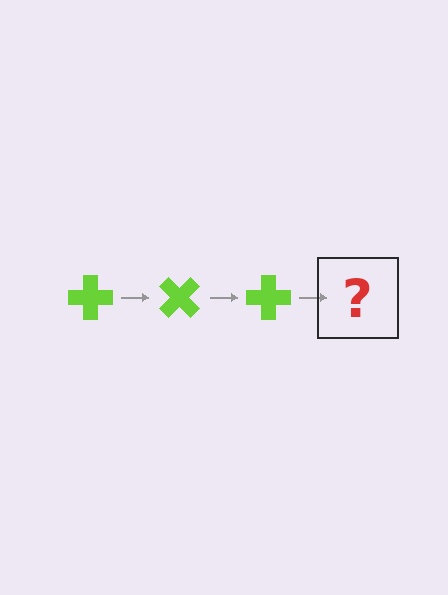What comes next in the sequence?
The next element should be a lime cross rotated 135 degrees.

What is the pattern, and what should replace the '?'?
The pattern is that the cross rotates 45 degrees each step. The '?' should be a lime cross rotated 135 degrees.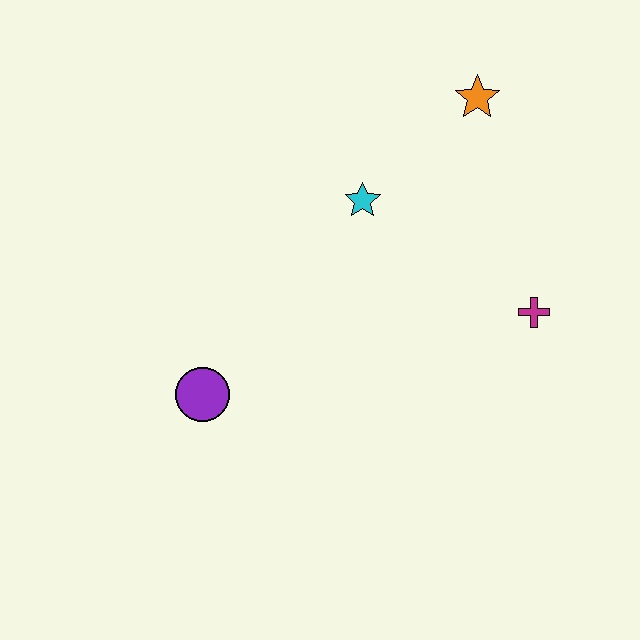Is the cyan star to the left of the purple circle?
No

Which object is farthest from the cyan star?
The purple circle is farthest from the cyan star.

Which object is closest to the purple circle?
The cyan star is closest to the purple circle.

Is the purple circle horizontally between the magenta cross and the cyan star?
No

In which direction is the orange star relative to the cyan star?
The orange star is to the right of the cyan star.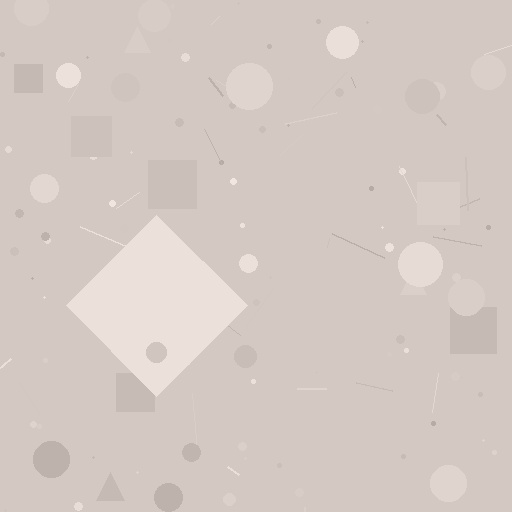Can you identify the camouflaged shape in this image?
The camouflaged shape is a diamond.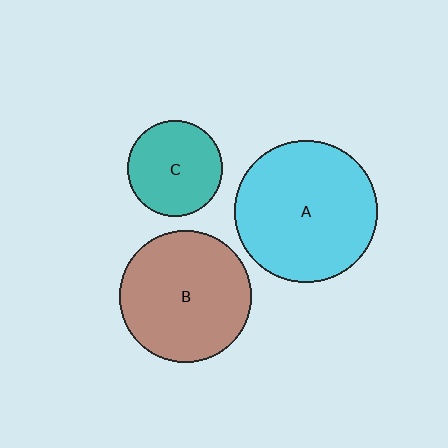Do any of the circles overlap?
No, none of the circles overlap.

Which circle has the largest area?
Circle A (cyan).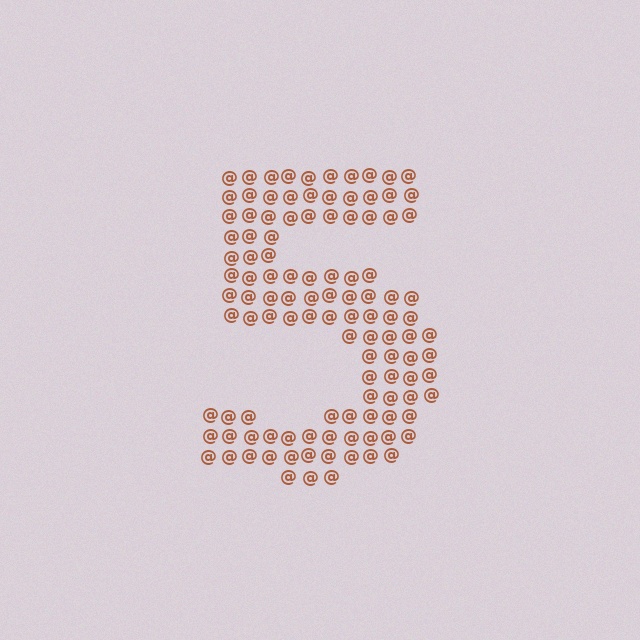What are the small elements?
The small elements are at signs.